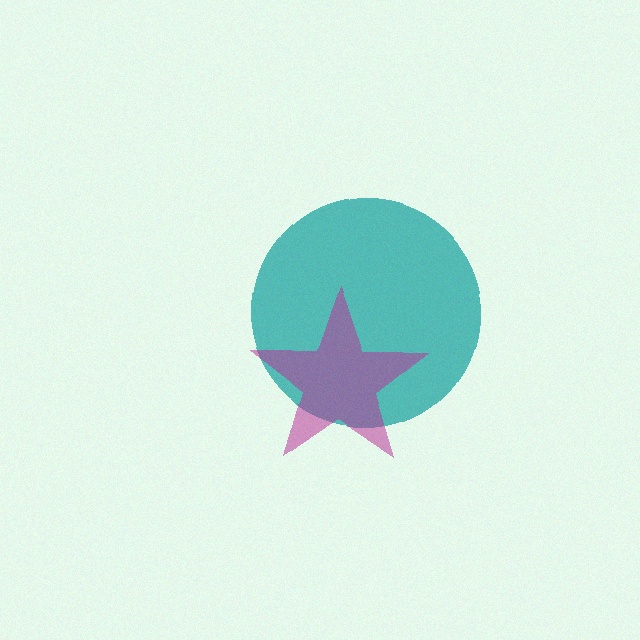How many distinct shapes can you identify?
There are 2 distinct shapes: a teal circle, a magenta star.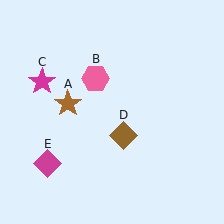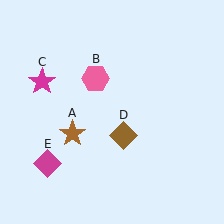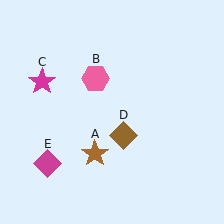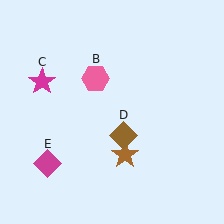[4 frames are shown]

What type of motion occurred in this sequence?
The brown star (object A) rotated counterclockwise around the center of the scene.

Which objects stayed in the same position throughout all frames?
Pink hexagon (object B) and magenta star (object C) and brown diamond (object D) and magenta diamond (object E) remained stationary.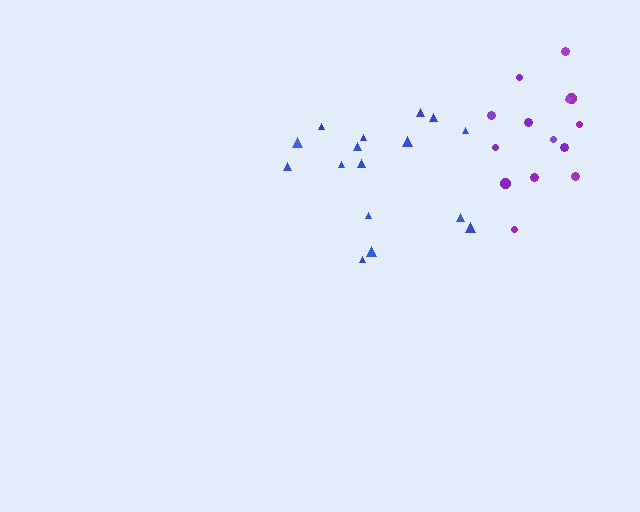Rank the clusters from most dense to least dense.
purple, blue.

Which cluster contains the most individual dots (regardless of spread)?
Blue (16).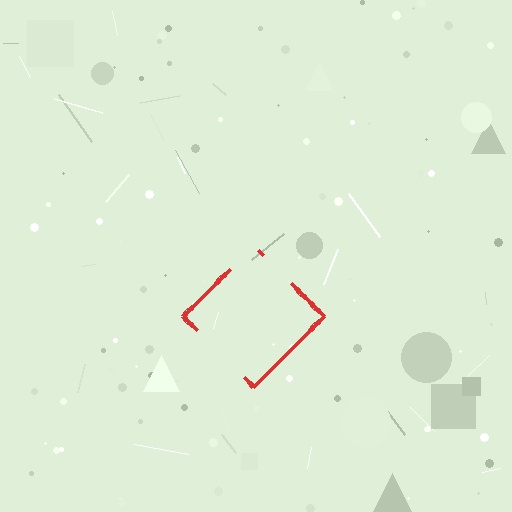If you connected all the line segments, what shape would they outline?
They would outline a diamond.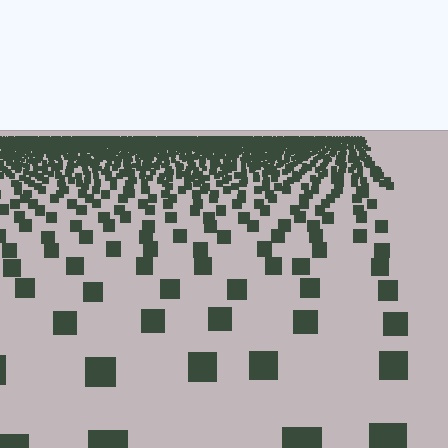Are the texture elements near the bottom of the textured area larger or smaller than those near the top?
Larger. Near the bottom, elements are closer to the viewer and appear at a bigger on-screen size.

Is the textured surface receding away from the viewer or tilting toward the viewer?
The surface is receding away from the viewer. Texture elements get smaller and denser toward the top.